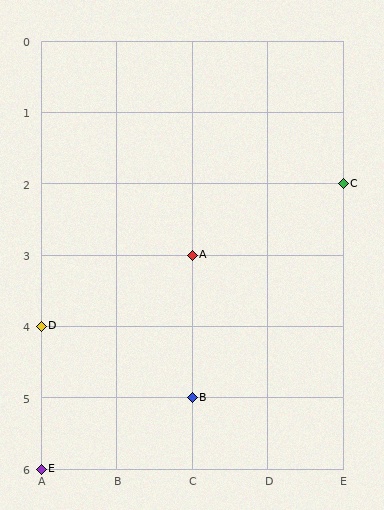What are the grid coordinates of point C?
Point C is at grid coordinates (E, 2).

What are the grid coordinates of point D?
Point D is at grid coordinates (A, 4).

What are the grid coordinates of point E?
Point E is at grid coordinates (A, 6).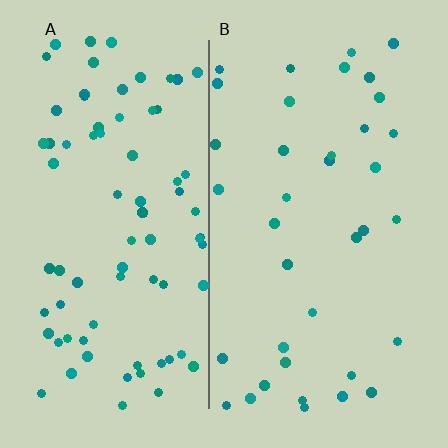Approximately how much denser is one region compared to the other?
Approximately 2.1× — region A over region B.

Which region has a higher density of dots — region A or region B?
A (the left).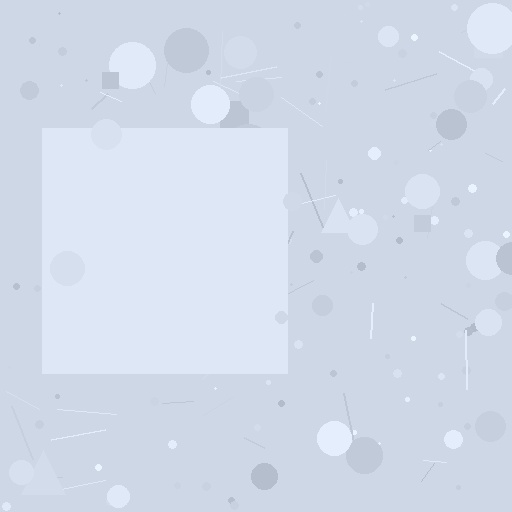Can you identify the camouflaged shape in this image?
The camouflaged shape is a square.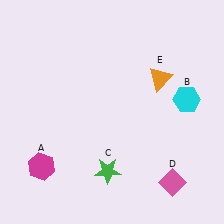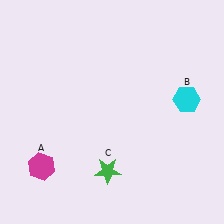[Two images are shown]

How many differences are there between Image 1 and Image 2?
There are 2 differences between the two images.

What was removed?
The orange triangle (E), the pink diamond (D) were removed in Image 2.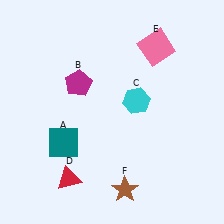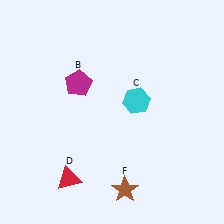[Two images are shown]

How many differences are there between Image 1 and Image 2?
There are 2 differences between the two images.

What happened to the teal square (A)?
The teal square (A) was removed in Image 2. It was in the bottom-left area of Image 1.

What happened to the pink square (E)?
The pink square (E) was removed in Image 2. It was in the top-right area of Image 1.